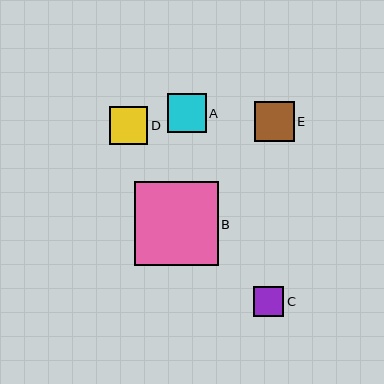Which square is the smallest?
Square C is the smallest with a size of approximately 30 pixels.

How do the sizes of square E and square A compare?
Square E and square A are approximately the same size.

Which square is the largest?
Square B is the largest with a size of approximately 83 pixels.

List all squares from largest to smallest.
From largest to smallest: B, E, A, D, C.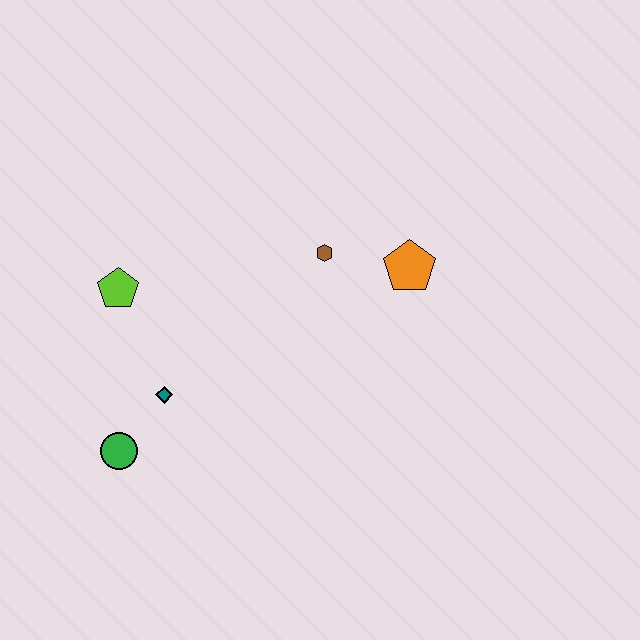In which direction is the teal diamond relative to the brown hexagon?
The teal diamond is to the left of the brown hexagon.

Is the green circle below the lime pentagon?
Yes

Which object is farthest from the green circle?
The orange pentagon is farthest from the green circle.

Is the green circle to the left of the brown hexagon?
Yes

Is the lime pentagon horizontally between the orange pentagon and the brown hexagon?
No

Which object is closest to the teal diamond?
The green circle is closest to the teal diamond.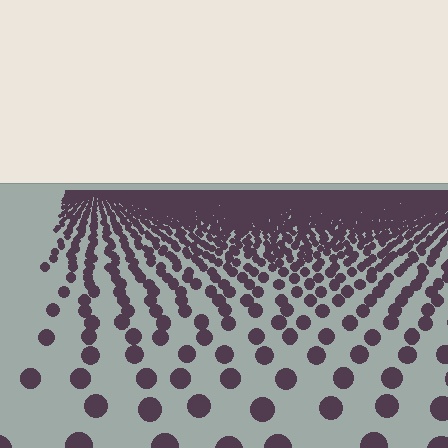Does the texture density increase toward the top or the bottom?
Density increases toward the top.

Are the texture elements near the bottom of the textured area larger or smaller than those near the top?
Larger. Near the bottom, elements are closer to the viewer and appear at a bigger on-screen size.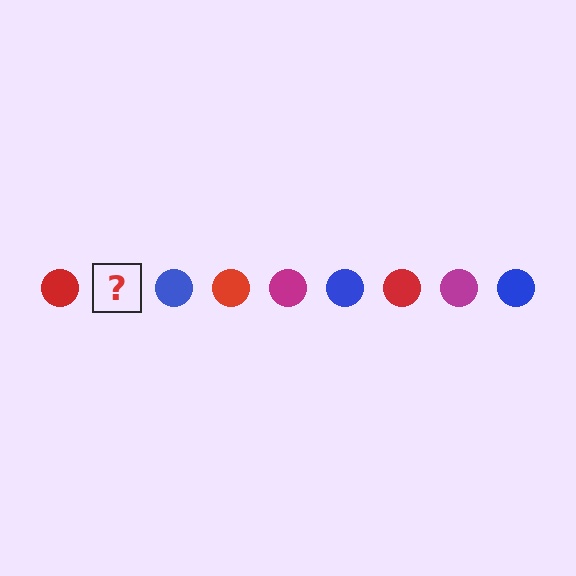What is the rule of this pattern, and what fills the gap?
The rule is that the pattern cycles through red, magenta, blue circles. The gap should be filled with a magenta circle.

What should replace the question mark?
The question mark should be replaced with a magenta circle.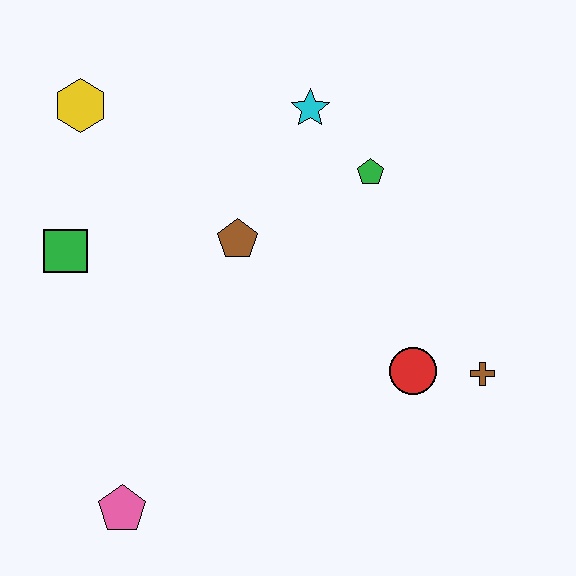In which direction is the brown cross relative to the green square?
The brown cross is to the right of the green square.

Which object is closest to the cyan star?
The green pentagon is closest to the cyan star.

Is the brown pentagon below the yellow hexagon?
Yes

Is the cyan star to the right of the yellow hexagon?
Yes